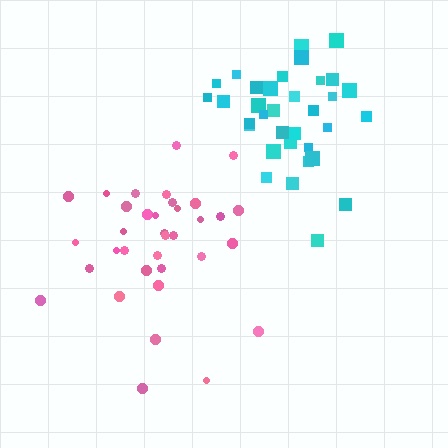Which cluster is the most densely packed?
Cyan.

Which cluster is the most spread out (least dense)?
Pink.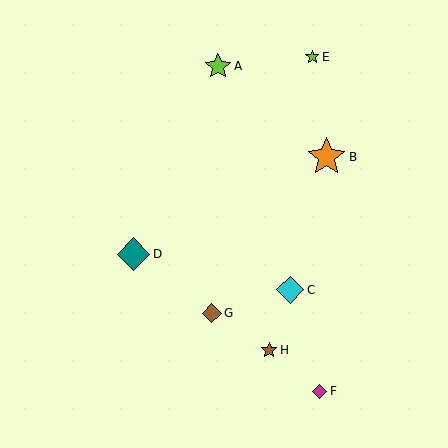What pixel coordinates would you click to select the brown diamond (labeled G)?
Click at (212, 313) to select the brown diamond G.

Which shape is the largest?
The orange star (labeled B) is the largest.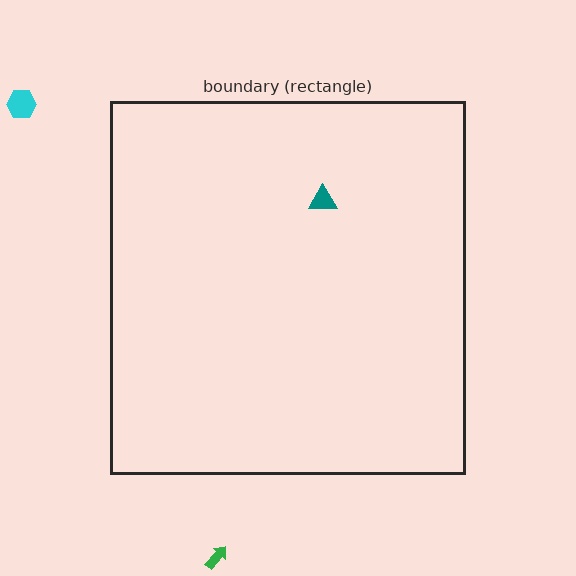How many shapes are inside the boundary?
1 inside, 2 outside.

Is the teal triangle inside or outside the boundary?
Inside.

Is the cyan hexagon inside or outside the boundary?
Outside.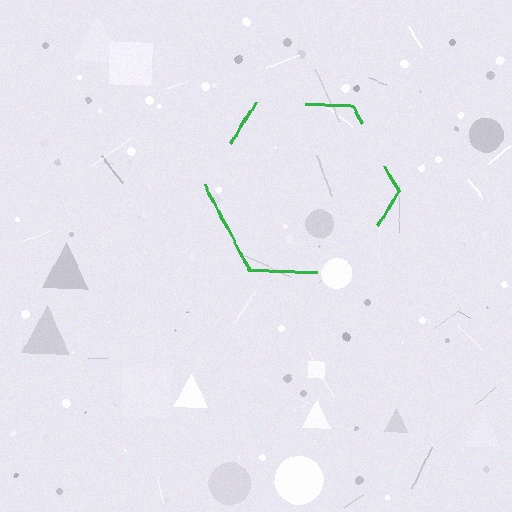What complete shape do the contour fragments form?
The contour fragments form a hexagon.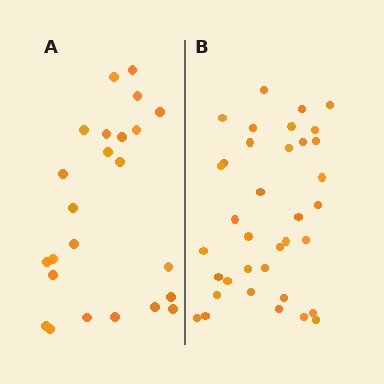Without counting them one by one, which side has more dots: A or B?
Region B (the right region) has more dots.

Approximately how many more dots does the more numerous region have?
Region B has roughly 12 or so more dots than region A.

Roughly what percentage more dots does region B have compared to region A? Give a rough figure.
About 50% more.